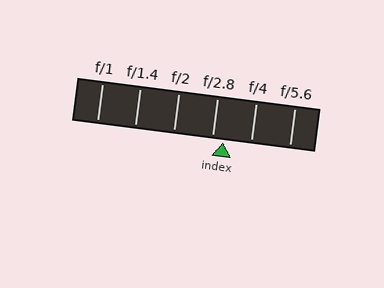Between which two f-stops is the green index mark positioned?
The index mark is between f/2.8 and f/4.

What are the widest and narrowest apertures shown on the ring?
The widest aperture shown is f/1 and the narrowest is f/5.6.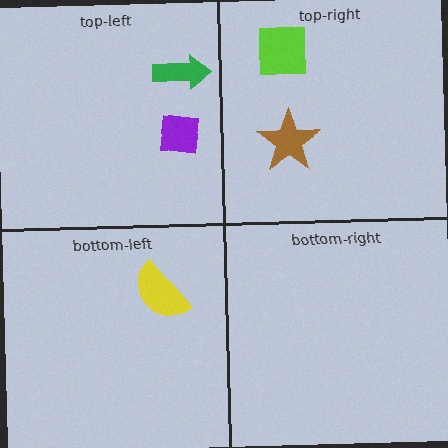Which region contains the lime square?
The top-right region.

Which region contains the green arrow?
The top-left region.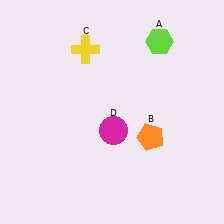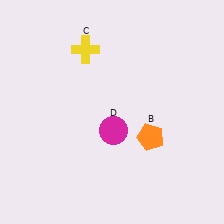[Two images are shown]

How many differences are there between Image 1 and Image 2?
There is 1 difference between the two images.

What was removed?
The lime hexagon (A) was removed in Image 2.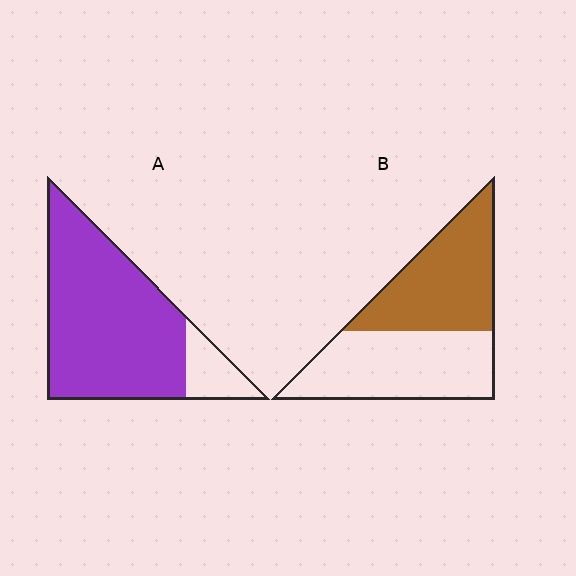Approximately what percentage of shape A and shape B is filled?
A is approximately 85% and B is approximately 50%.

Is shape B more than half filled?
Roughly half.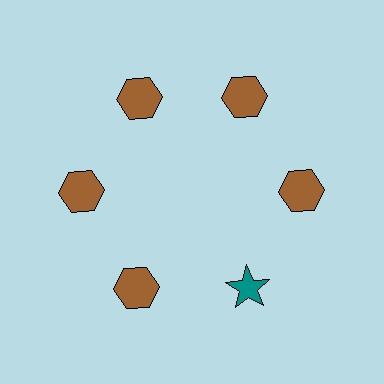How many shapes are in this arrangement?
There are 6 shapes arranged in a ring pattern.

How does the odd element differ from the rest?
It differs in both color (teal instead of brown) and shape (star instead of hexagon).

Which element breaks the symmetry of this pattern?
The teal star at roughly the 5 o'clock position breaks the symmetry. All other shapes are brown hexagons.